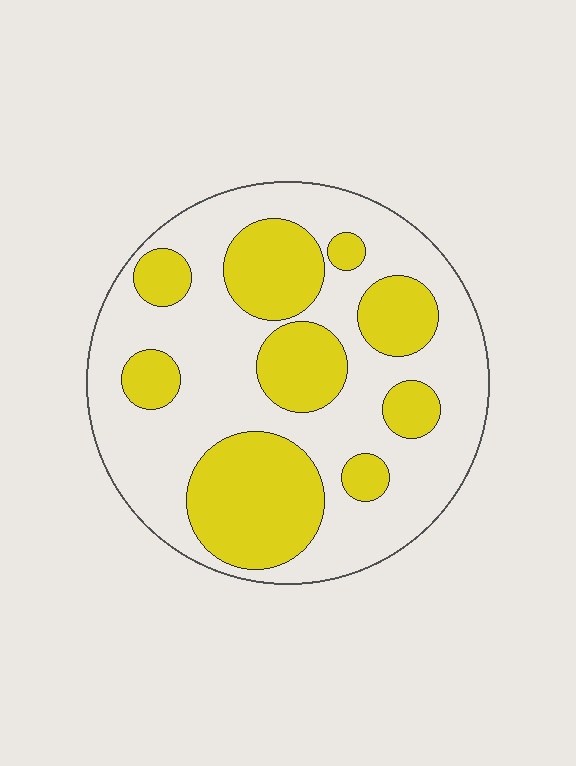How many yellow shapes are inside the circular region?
9.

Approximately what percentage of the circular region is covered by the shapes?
Approximately 35%.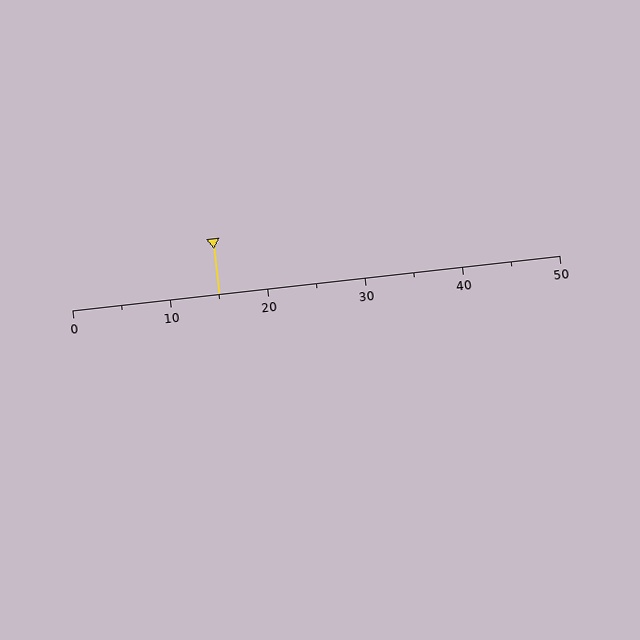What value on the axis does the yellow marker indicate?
The marker indicates approximately 15.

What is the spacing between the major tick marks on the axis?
The major ticks are spaced 10 apart.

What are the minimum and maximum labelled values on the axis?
The axis runs from 0 to 50.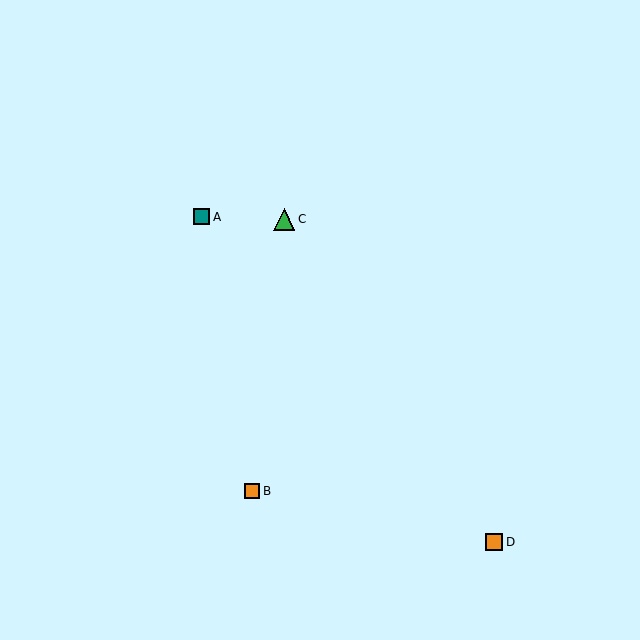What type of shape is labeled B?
Shape B is an orange square.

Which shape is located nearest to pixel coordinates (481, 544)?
The orange square (labeled D) at (494, 542) is nearest to that location.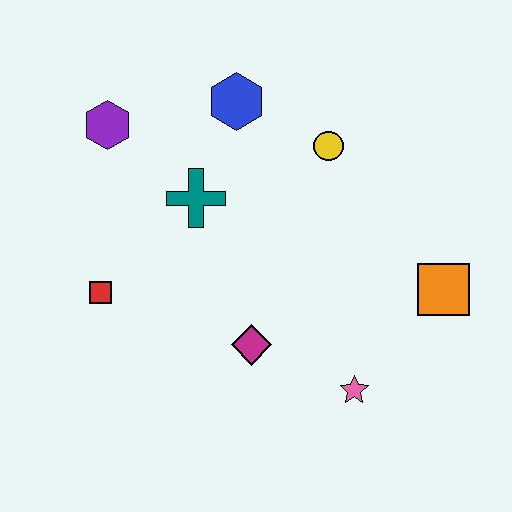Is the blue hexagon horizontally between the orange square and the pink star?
No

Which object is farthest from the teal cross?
The orange square is farthest from the teal cross.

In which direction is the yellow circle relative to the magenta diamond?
The yellow circle is above the magenta diamond.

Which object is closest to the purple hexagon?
The teal cross is closest to the purple hexagon.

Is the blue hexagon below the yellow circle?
No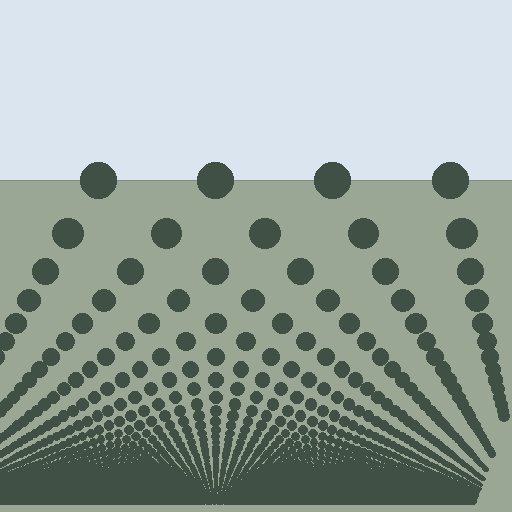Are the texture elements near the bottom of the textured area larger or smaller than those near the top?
Smaller. The gradient is inverted — elements near the bottom are smaller and denser.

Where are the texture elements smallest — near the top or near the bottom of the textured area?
Near the bottom.